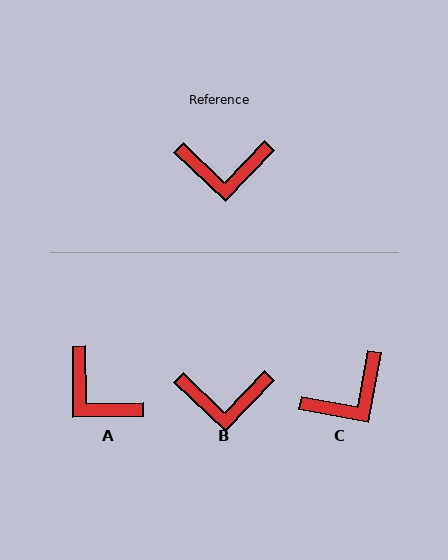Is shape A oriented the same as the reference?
No, it is off by about 46 degrees.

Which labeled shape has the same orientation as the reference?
B.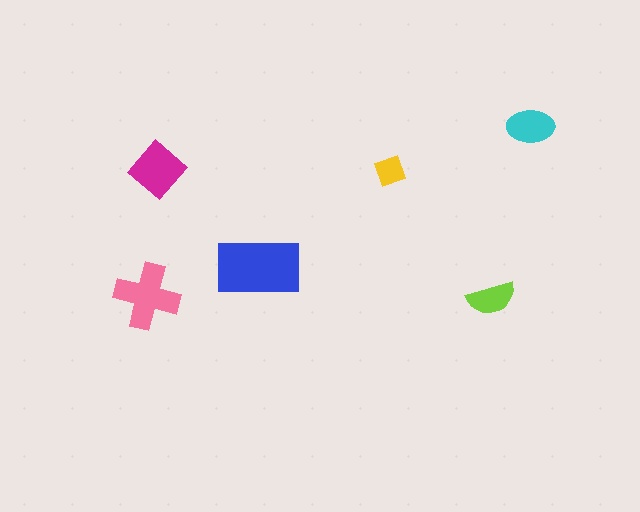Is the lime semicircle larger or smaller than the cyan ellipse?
Smaller.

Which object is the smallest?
The yellow diamond.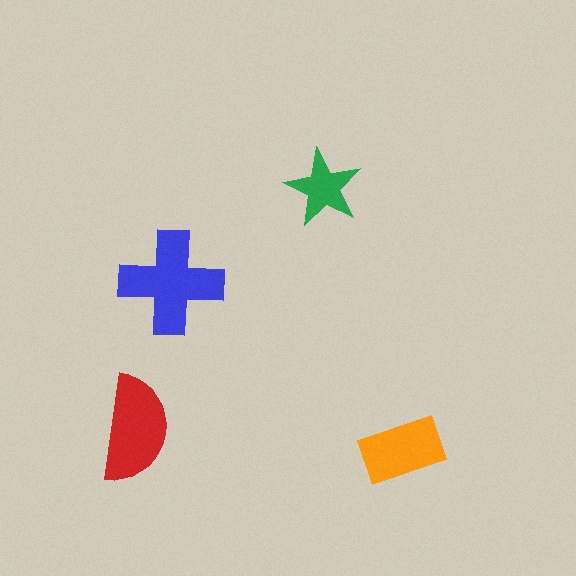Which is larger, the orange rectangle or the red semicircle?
The red semicircle.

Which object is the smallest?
The green star.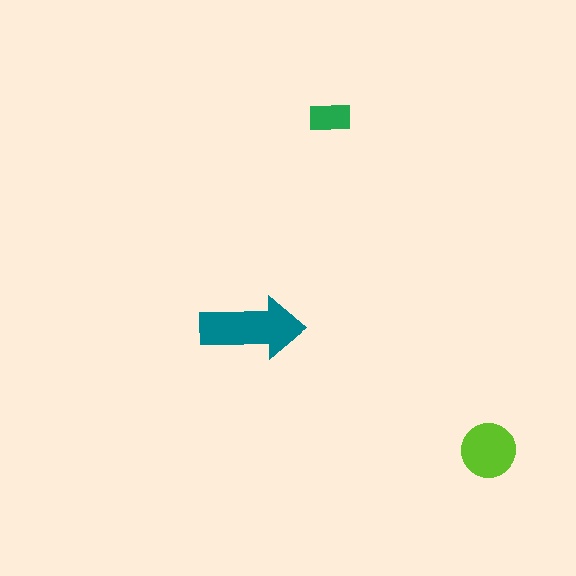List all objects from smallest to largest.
The green rectangle, the lime circle, the teal arrow.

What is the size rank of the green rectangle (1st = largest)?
3rd.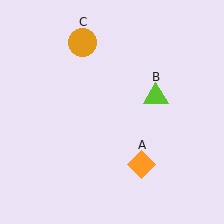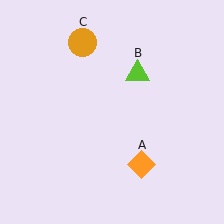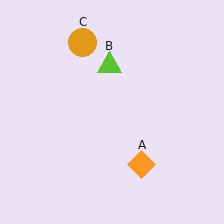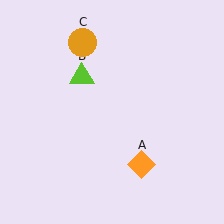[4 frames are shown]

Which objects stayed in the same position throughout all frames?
Orange diamond (object A) and orange circle (object C) remained stationary.